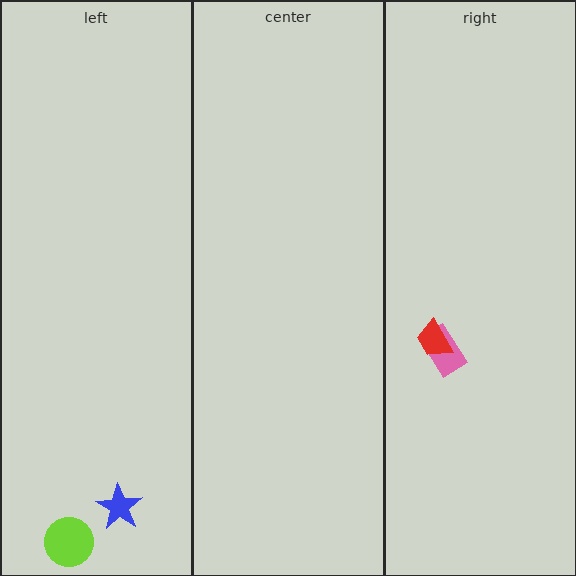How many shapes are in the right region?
2.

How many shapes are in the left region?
2.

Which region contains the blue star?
The left region.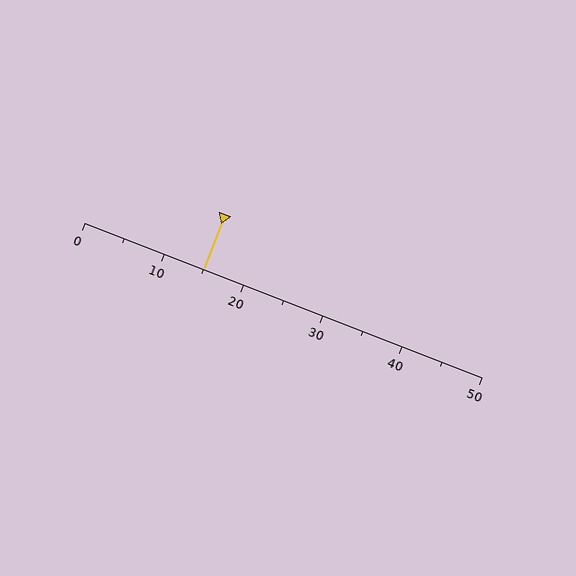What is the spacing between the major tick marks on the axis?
The major ticks are spaced 10 apart.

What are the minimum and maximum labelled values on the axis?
The axis runs from 0 to 50.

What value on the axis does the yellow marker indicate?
The marker indicates approximately 15.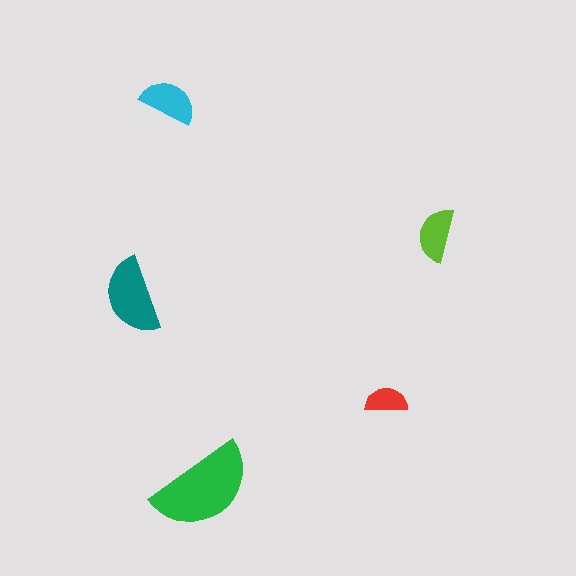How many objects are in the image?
There are 5 objects in the image.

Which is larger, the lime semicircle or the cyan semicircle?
The cyan one.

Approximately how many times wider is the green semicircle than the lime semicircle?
About 2 times wider.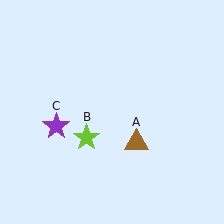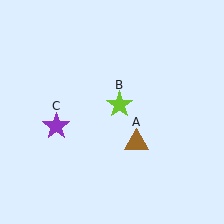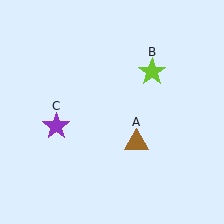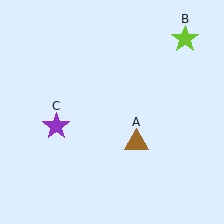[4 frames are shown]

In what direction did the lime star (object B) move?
The lime star (object B) moved up and to the right.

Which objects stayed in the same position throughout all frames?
Brown triangle (object A) and purple star (object C) remained stationary.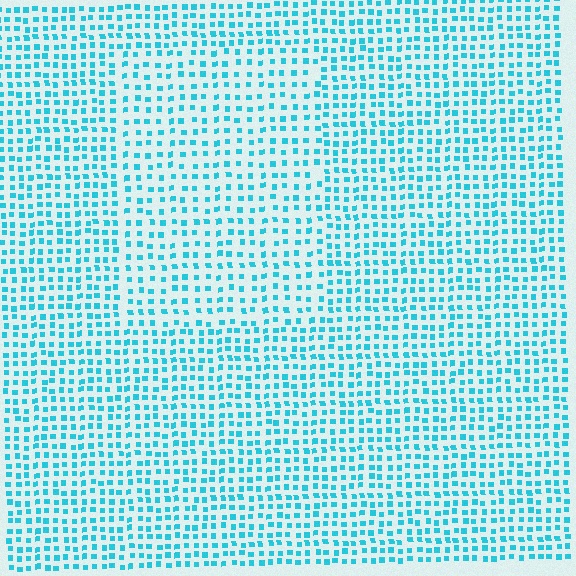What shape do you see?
I see a rectangle.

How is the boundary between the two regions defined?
The boundary is defined by a change in element density (approximately 1.5x ratio). All elements are the same color, size, and shape.